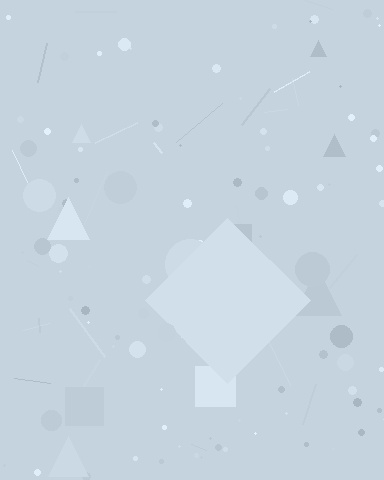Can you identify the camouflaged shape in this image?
The camouflaged shape is a diamond.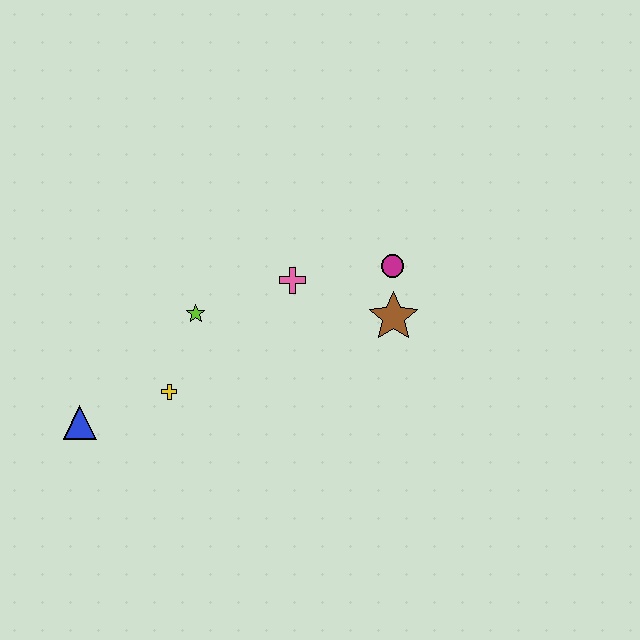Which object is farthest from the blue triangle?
The magenta circle is farthest from the blue triangle.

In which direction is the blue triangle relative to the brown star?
The blue triangle is to the left of the brown star.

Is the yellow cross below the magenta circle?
Yes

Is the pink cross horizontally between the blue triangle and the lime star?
No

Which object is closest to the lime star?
The yellow cross is closest to the lime star.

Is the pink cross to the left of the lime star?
No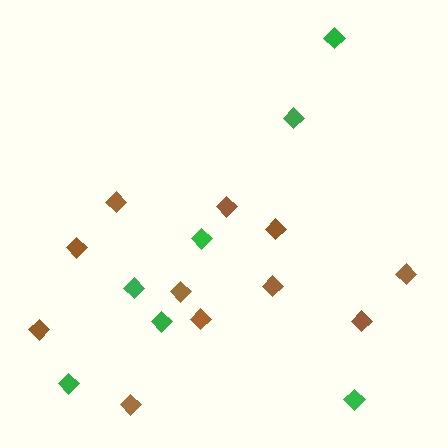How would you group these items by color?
There are 2 groups: one group of green diamonds (7) and one group of brown diamonds (11).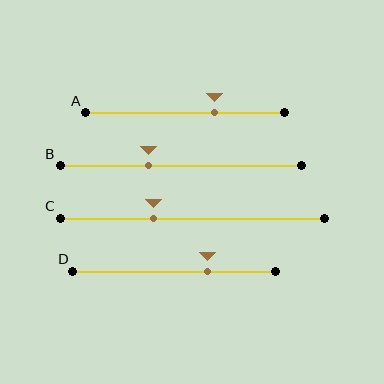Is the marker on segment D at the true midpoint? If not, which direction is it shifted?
No, the marker on segment D is shifted to the right by about 16% of the segment length.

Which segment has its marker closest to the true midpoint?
Segment B has its marker closest to the true midpoint.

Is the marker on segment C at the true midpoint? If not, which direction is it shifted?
No, the marker on segment C is shifted to the left by about 14% of the segment length.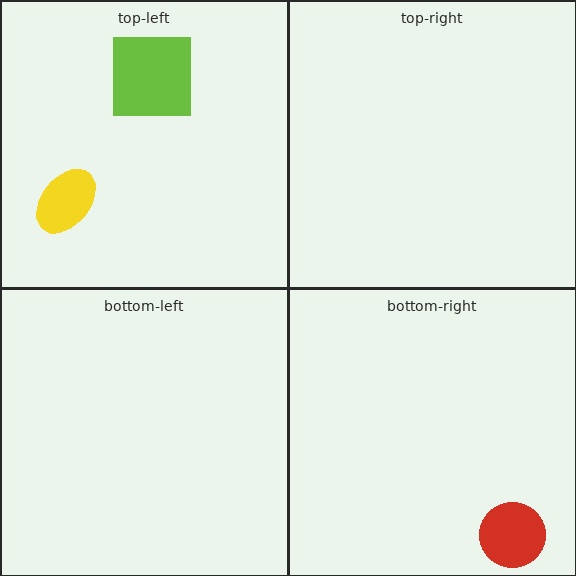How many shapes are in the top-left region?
2.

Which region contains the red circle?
The bottom-right region.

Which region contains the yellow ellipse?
The top-left region.